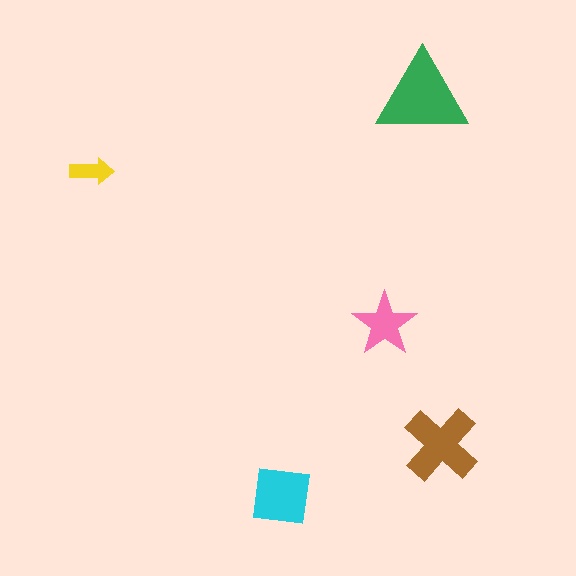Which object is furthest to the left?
The yellow arrow is leftmost.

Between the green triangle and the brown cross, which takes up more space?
The green triangle.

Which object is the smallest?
The yellow arrow.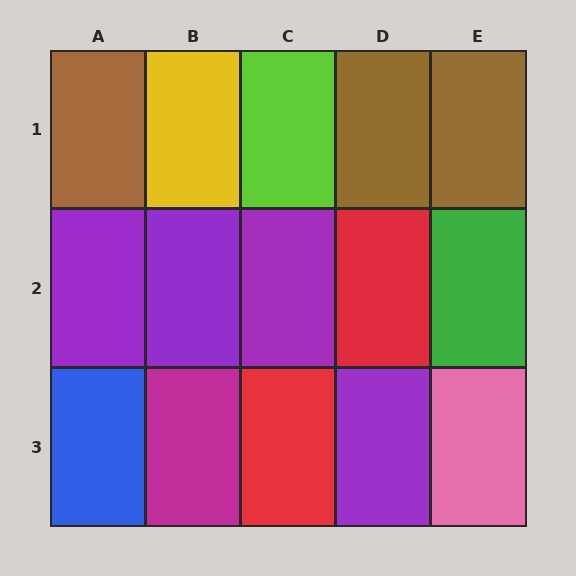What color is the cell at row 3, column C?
Red.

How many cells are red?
2 cells are red.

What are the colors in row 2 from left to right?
Purple, purple, purple, red, green.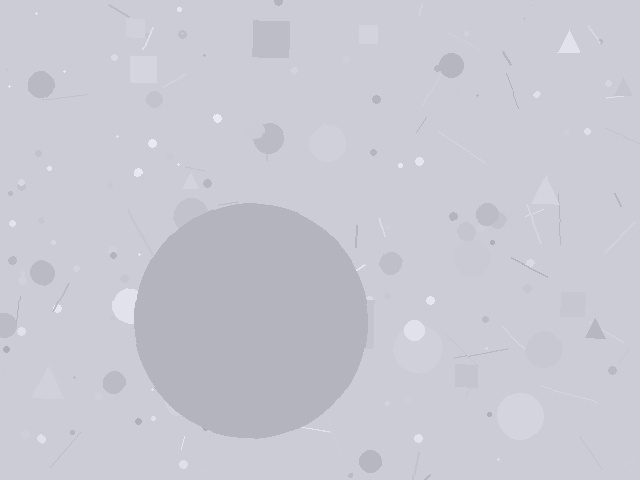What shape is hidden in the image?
A circle is hidden in the image.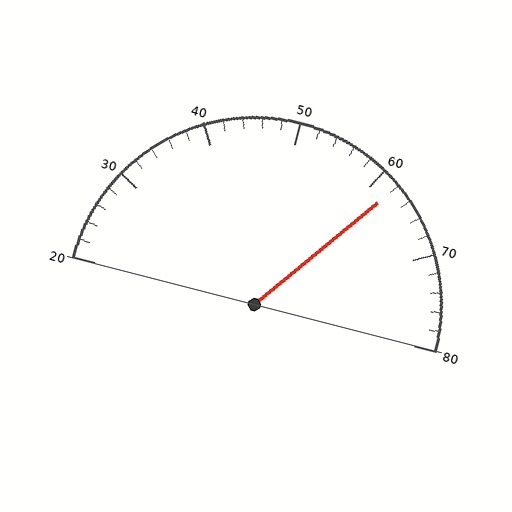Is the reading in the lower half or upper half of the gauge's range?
The reading is in the upper half of the range (20 to 80).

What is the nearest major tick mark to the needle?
The nearest major tick mark is 60.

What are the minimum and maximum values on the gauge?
The gauge ranges from 20 to 80.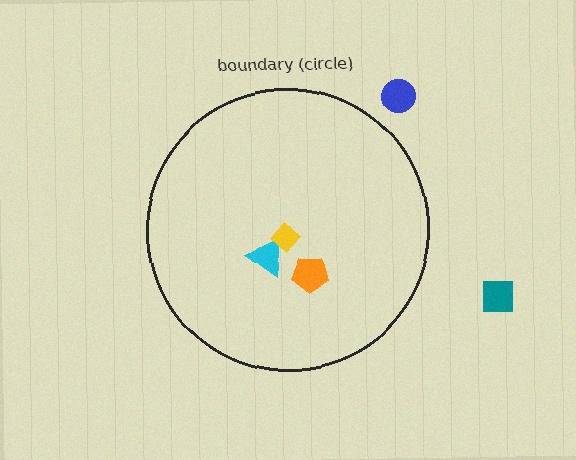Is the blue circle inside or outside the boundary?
Outside.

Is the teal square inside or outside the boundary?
Outside.